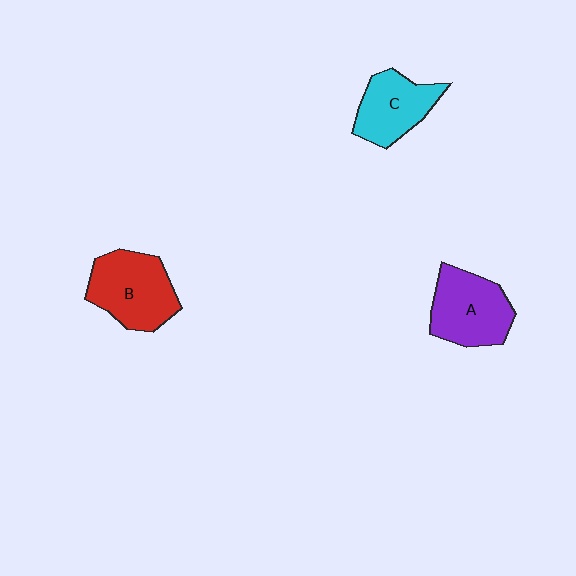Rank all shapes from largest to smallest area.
From largest to smallest: B (red), A (purple), C (cyan).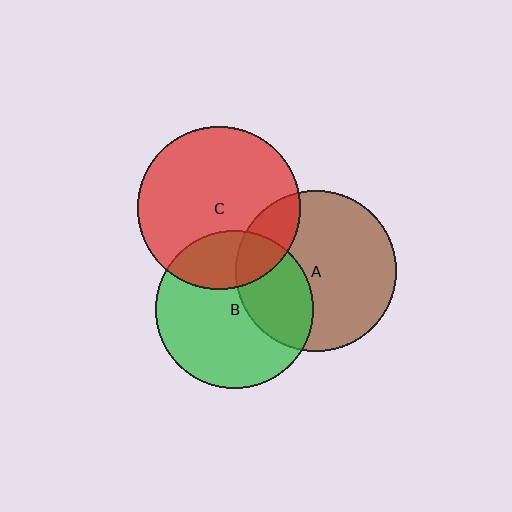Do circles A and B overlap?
Yes.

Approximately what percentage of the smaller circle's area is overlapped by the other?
Approximately 35%.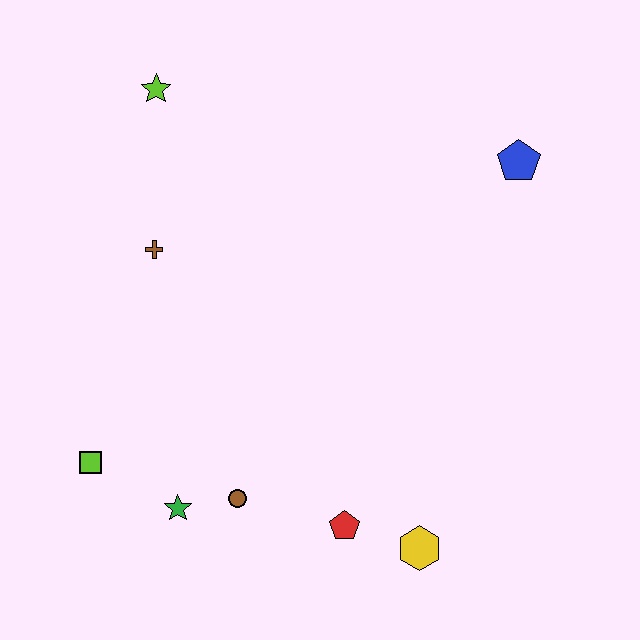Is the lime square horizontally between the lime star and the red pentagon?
No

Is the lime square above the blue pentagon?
No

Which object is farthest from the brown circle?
The blue pentagon is farthest from the brown circle.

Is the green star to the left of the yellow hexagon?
Yes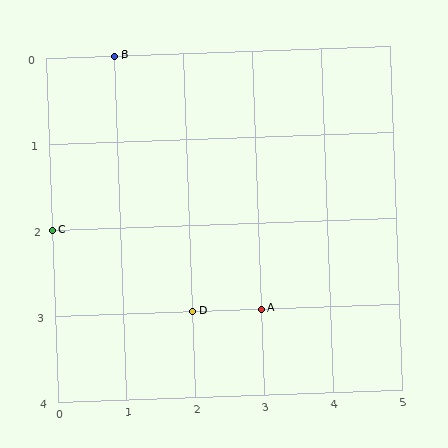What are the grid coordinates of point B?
Point B is at grid coordinates (1, 0).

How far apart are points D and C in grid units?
Points D and C are 2 columns and 1 row apart (about 2.2 grid units diagonally).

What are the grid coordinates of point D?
Point D is at grid coordinates (2, 3).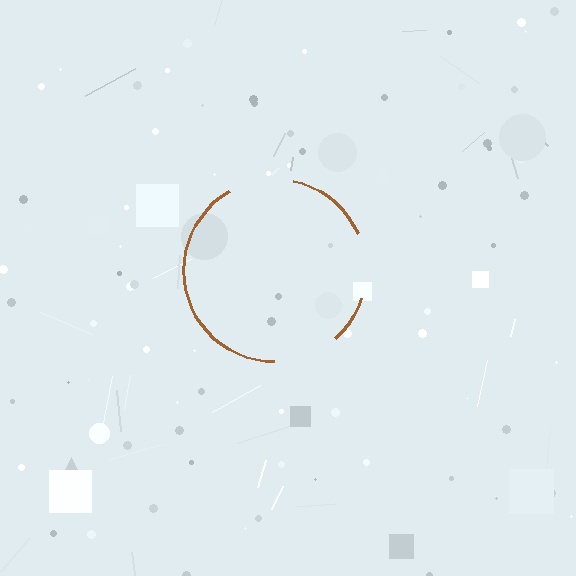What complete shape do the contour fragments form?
The contour fragments form a circle.